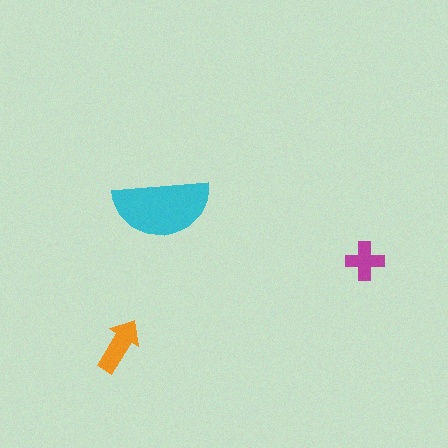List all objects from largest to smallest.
The cyan semicircle, the orange arrow, the magenta cross.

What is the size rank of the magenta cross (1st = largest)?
3rd.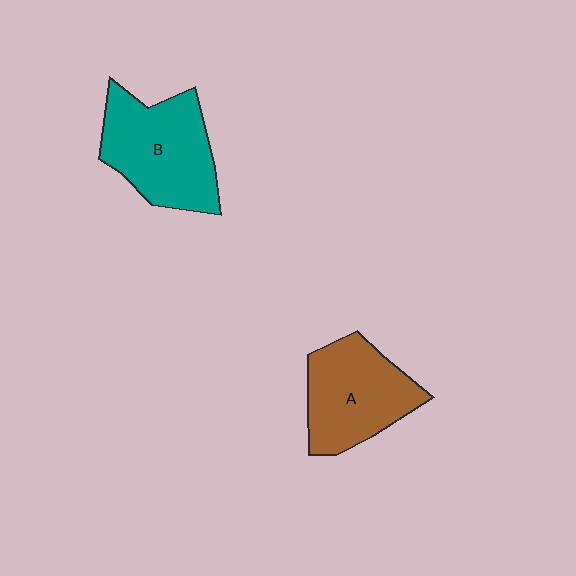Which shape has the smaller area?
Shape A (brown).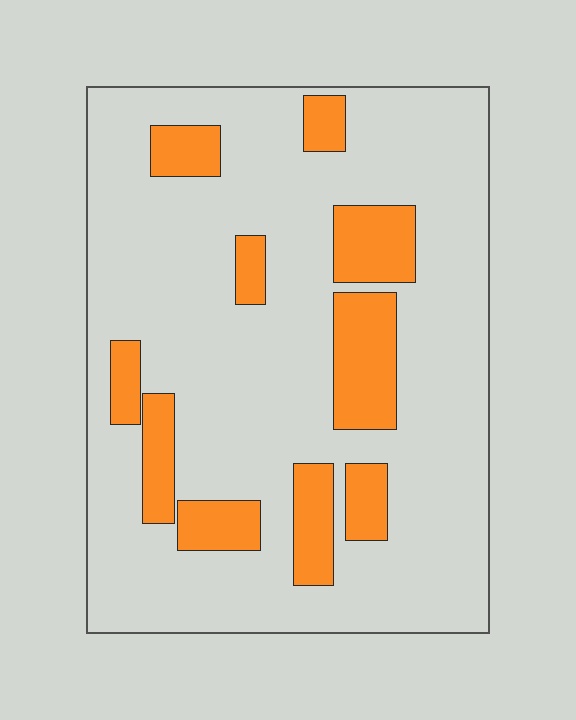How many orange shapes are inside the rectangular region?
10.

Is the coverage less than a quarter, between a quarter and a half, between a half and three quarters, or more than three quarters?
Less than a quarter.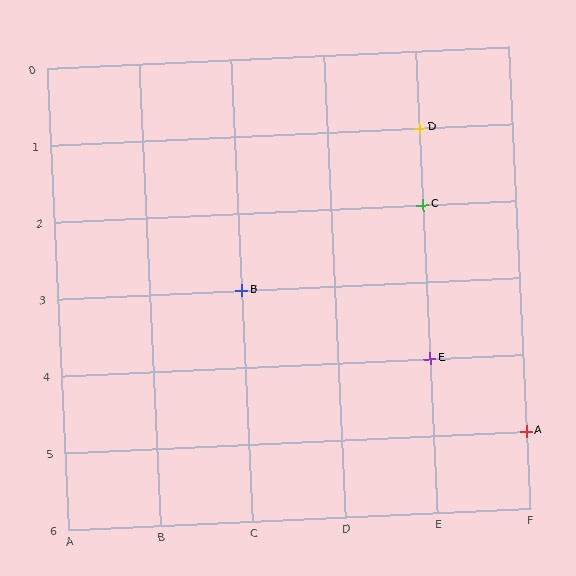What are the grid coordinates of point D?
Point D is at grid coordinates (E, 1).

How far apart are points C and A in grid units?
Points C and A are 1 column and 3 rows apart (about 3.2 grid units diagonally).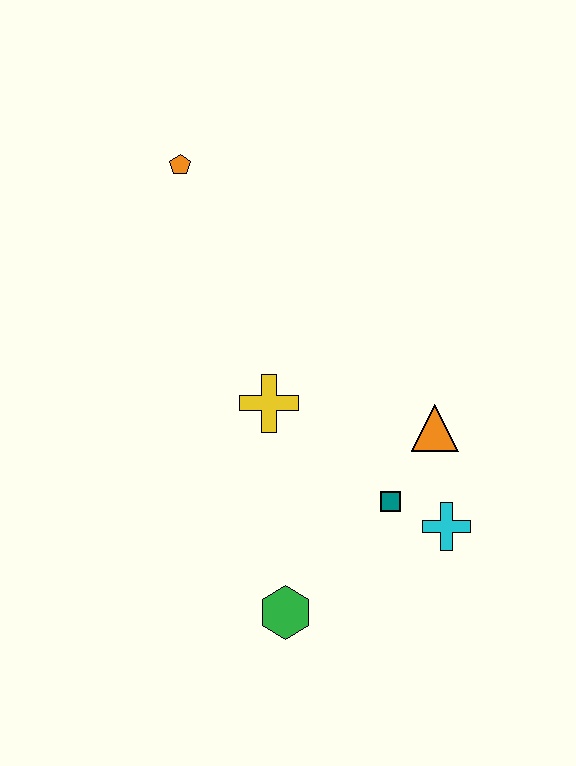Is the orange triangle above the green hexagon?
Yes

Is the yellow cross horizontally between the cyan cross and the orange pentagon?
Yes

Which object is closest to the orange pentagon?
The yellow cross is closest to the orange pentagon.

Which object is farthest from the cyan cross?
The orange pentagon is farthest from the cyan cross.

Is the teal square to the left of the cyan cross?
Yes